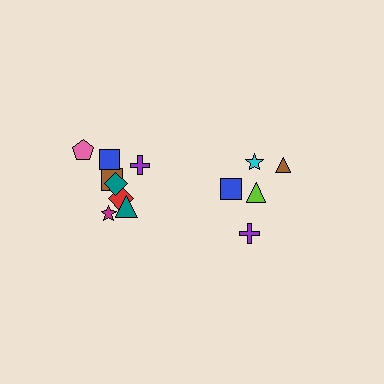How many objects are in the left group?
There are 8 objects.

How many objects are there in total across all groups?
There are 13 objects.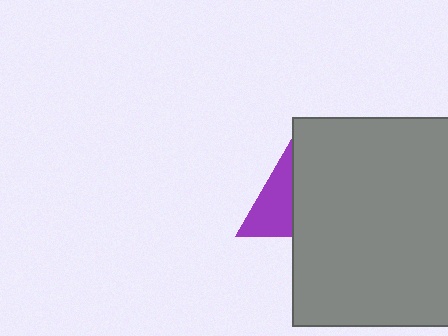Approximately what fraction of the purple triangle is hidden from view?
Roughly 65% of the purple triangle is hidden behind the gray rectangle.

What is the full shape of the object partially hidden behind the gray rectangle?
The partially hidden object is a purple triangle.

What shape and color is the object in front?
The object in front is a gray rectangle.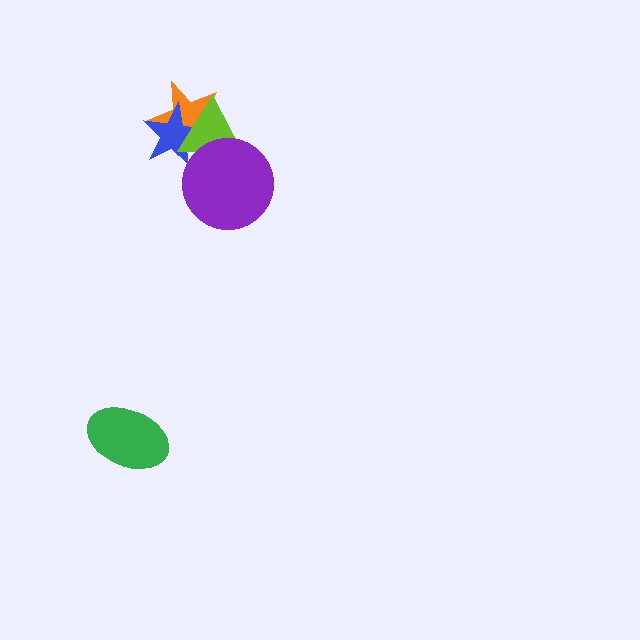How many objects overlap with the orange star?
2 objects overlap with the orange star.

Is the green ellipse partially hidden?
No, no other shape covers it.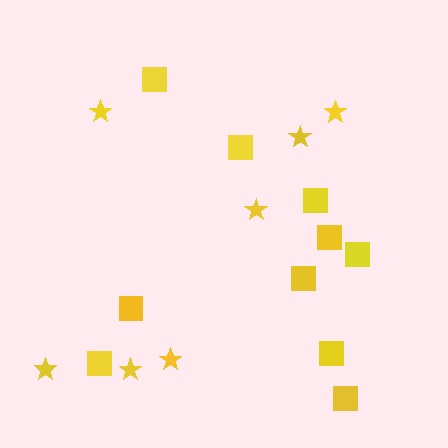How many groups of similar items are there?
There are 2 groups: one group of squares (10) and one group of stars (7).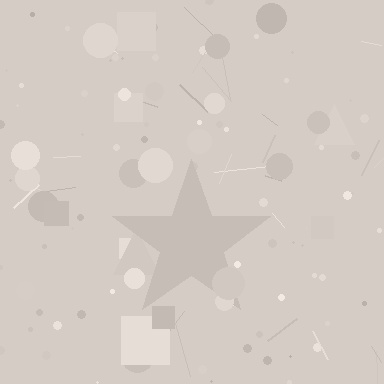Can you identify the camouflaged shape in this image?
The camouflaged shape is a star.